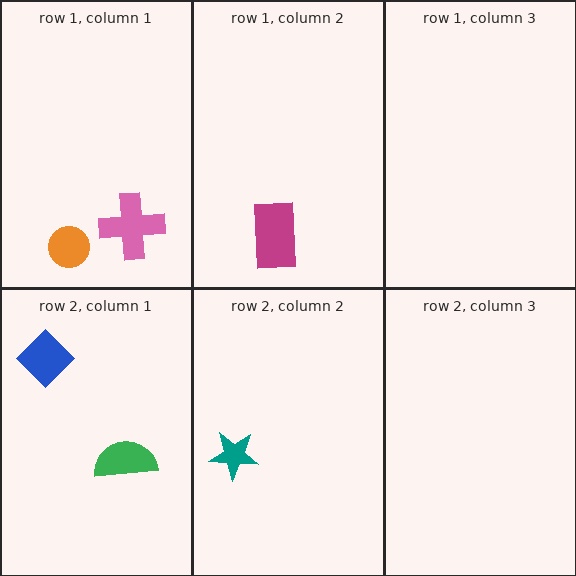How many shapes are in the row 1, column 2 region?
1.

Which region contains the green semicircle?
The row 2, column 1 region.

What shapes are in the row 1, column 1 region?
The pink cross, the orange circle.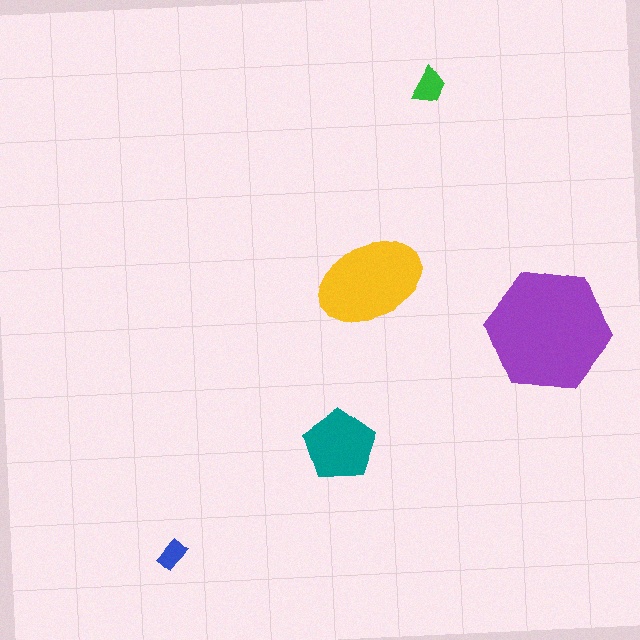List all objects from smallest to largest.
The blue rectangle, the green trapezoid, the teal pentagon, the yellow ellipse, the purple hexagon.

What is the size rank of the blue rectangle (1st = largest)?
5th.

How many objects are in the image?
There are 5 objects in the image.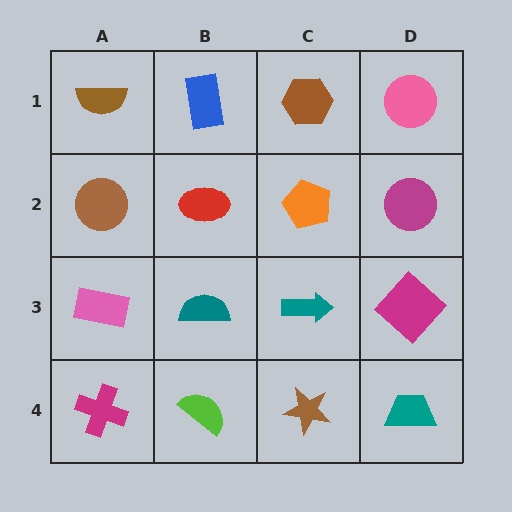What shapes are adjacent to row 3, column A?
A brown circle (row 2, column A), a magenta cross (row 4, column A), a teal semicircle (row 3, column B).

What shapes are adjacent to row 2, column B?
A blue rectangle (row 1, column B), a teal semicircle (row 3, column B), a brown circle (row 2, column A), an orange pentagon (row 2, column C).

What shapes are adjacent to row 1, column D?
A magenta circle (row 2, column D), a brown hexagon (row 1, column C).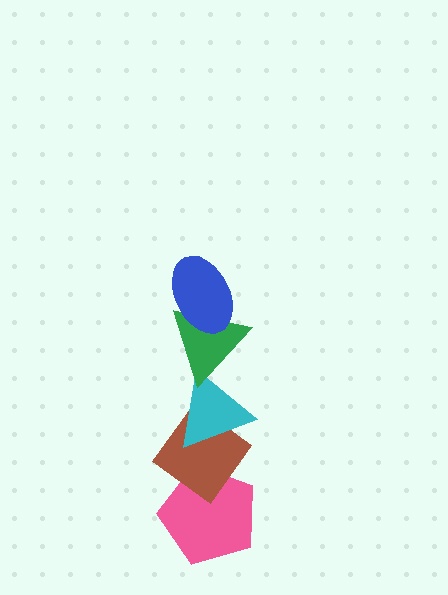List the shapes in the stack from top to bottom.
From top to bottom: the blue ellipse, the green triangle, the cyan triangle, the brown diamond, the pink pentagon.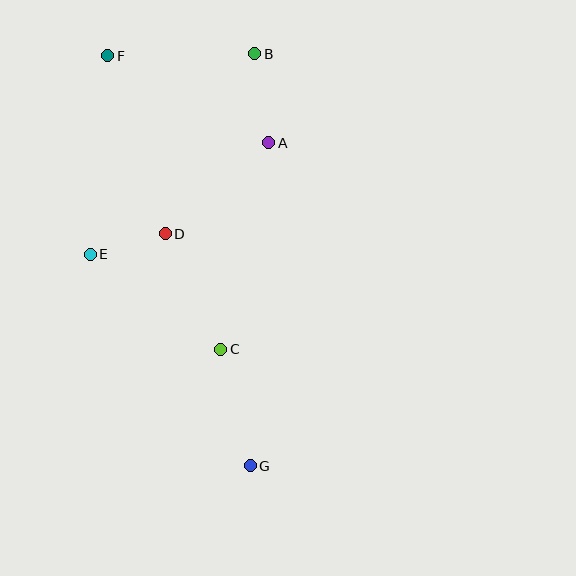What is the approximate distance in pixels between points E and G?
The distance between E and G is approximately 265 pixels.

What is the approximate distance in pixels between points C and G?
The distance between C and G is approximately 120 pixels.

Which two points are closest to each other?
Points D and E are closest to each other.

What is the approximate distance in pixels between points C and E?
The distance between C and E is approximately 161 pixels.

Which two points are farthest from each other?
Points F and G are farthest from each other.